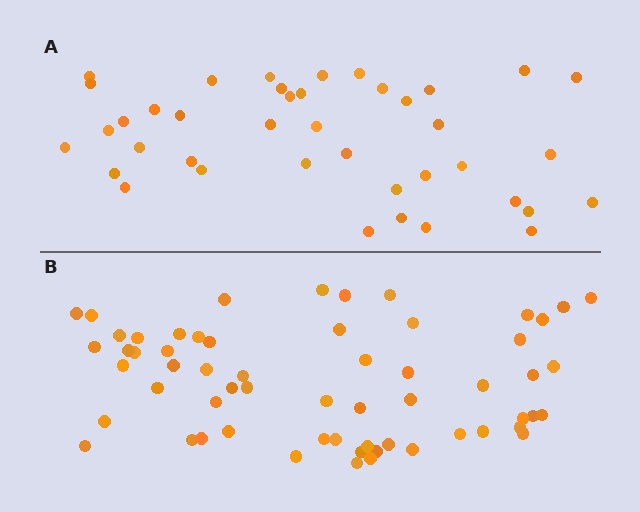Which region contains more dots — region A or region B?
Region B (the bottom region) has more dots.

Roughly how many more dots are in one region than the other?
Region B has approximately 20 more dots than region A.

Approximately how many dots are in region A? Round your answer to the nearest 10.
About 40 dots.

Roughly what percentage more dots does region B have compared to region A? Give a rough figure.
About 50% more.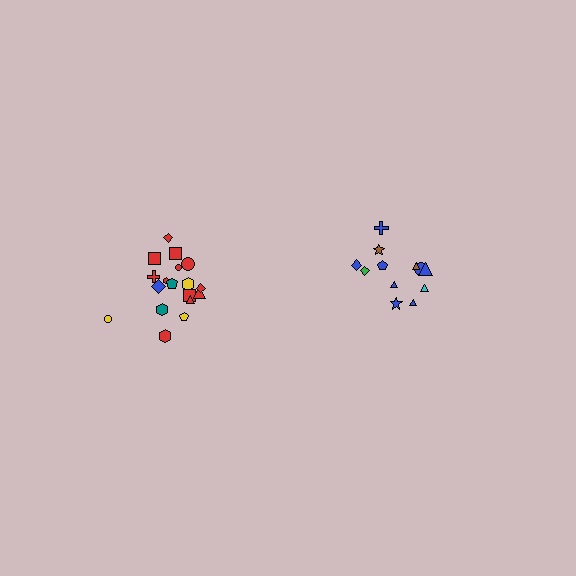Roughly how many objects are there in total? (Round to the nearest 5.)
Roughly 30 objects in total.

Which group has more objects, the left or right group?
The left group.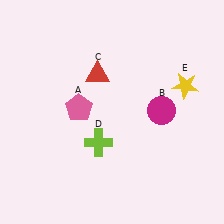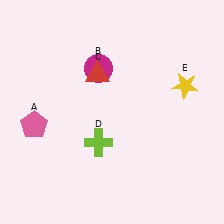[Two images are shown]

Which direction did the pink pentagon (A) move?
The pink pentagon (A) moved left.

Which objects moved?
The objects that moved are: the pink pentagon (A), the magenta circle (B).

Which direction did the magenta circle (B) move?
The magenta circle (B) moved left.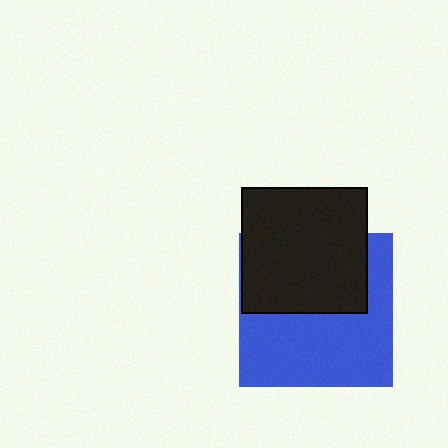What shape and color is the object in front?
The object in front is a black square.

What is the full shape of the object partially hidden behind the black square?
The partially hidden object is a blue square.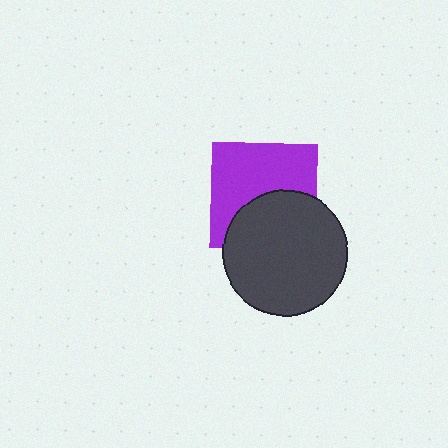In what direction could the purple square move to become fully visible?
The purple square could move up. That would shift it out from behind the dark gray circle entirely.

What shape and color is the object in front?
The object in front is a dark gray circle.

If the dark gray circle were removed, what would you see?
You would see the complete purple square.